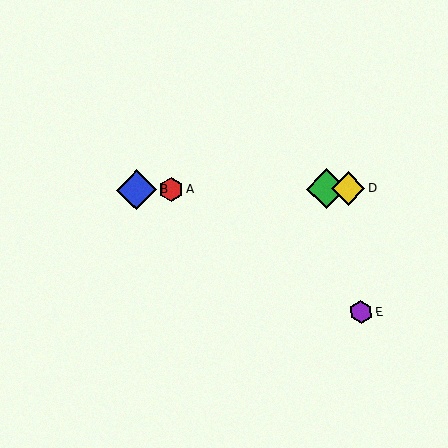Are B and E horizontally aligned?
No, B is at y≈190 and E is at y≈312.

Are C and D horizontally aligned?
Yes, both are at y≈189.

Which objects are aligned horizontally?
Objects A, B, C, D are aligned horizontally.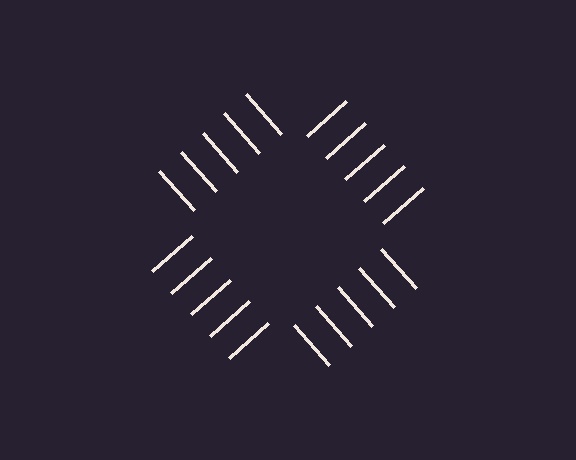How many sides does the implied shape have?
4 sides — the line-ends trace a square.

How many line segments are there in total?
20 — 5 along each of the 4 edges.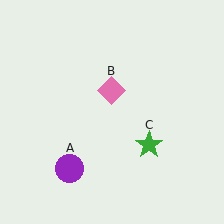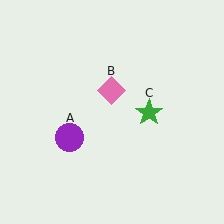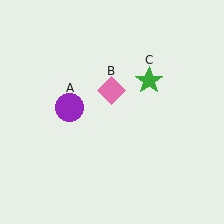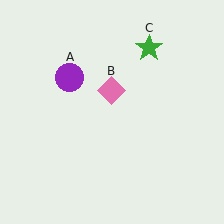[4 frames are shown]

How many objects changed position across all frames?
2 objects changed position: purple circle (object A), green star (object C).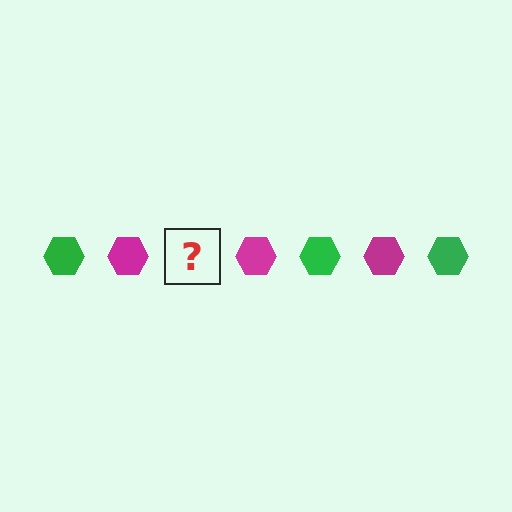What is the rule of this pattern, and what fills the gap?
The rule is that the pattern cycles through green, magenta hexagons. The gap should be filled with a green hexagon.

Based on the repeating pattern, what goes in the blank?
The blank should be a green hexagon.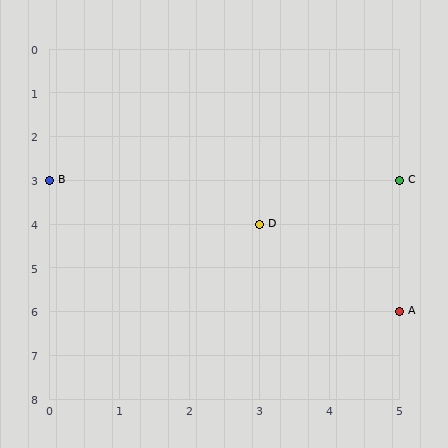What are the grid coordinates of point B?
Point B is at grid coordinates (0, 3).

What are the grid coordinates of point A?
Point A is at grid coordinates (5, 6).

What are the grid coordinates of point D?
Point D is at grid coordinates (3, 4).